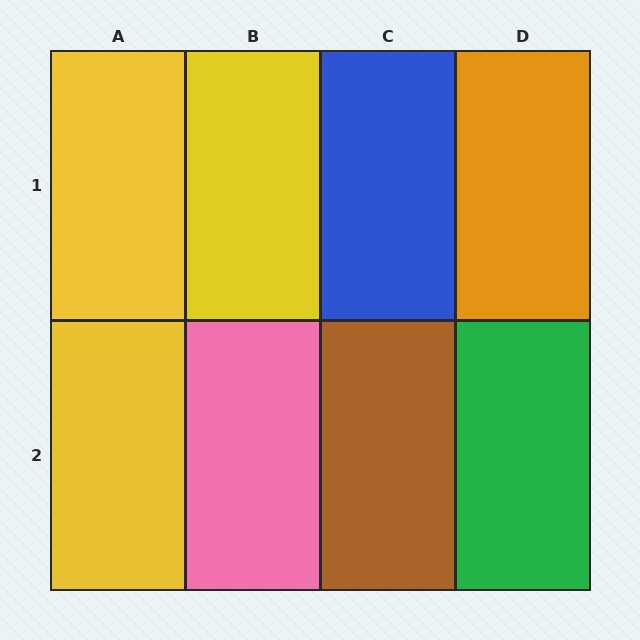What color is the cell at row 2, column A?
Yellow.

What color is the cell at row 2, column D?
Green.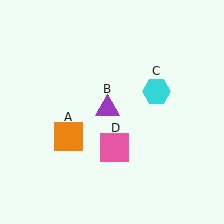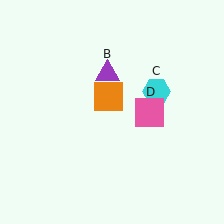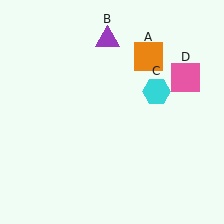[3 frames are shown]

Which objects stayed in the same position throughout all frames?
Cyan hexagon (object C) remained stationary.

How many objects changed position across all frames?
3 objects changed position: orange square (object A), purple triangle (object B), pink square (object D).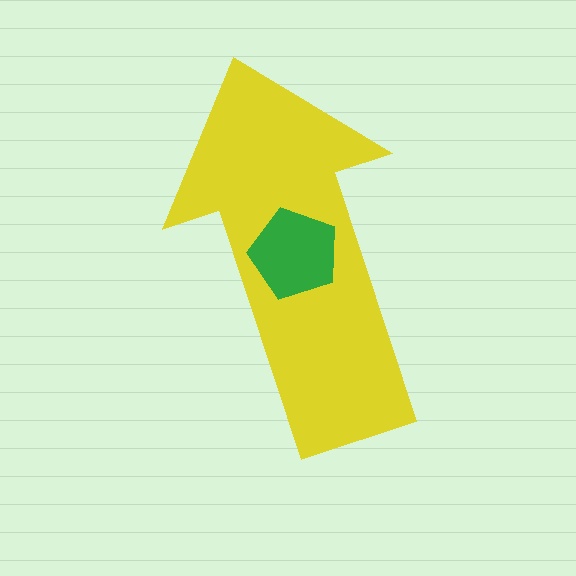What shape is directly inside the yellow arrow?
The green pentagon.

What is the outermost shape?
The yellow arrow.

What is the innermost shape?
The green pentagon.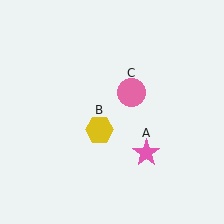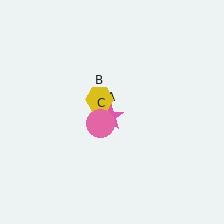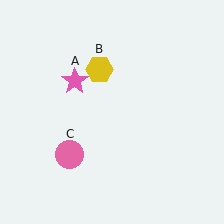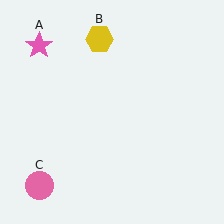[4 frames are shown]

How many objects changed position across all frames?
3 objects changed position: pink star (object A), yellow hexagon (object B), pink circle (object C).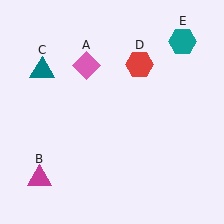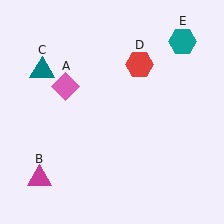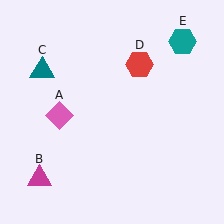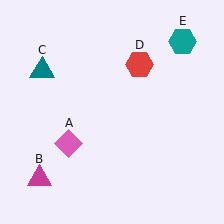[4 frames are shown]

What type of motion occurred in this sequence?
The pink diamond (object A) rotated counterclockwise around the center of the scene.